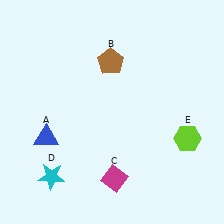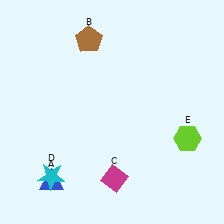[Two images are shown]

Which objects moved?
The objects that moved are: the blue triangle (A), the brown pentagon (B).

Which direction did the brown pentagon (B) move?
The brown pentagon (B) moved up.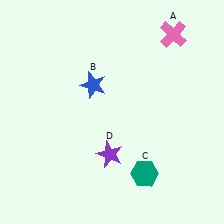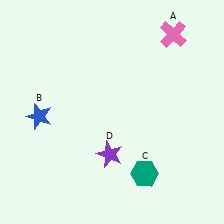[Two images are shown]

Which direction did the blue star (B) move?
The blue star (B) moved left.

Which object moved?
The blue star (B) moved left.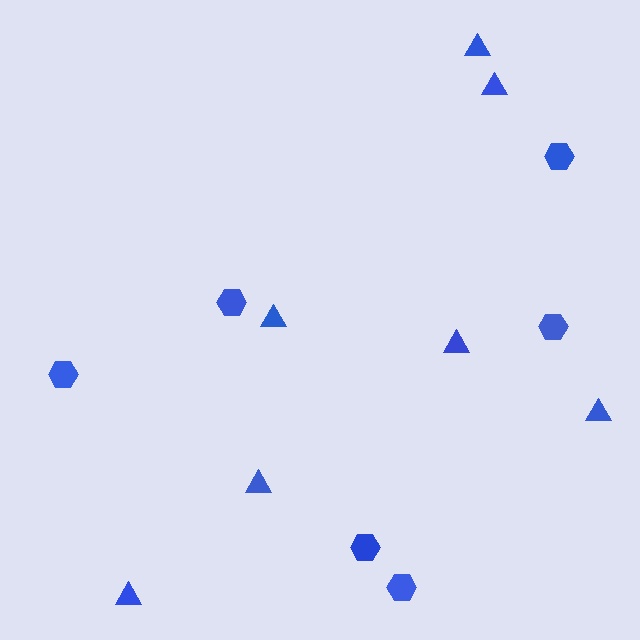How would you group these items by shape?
There are 2 groups: one group of hexagons (6) and one group of triangles (7).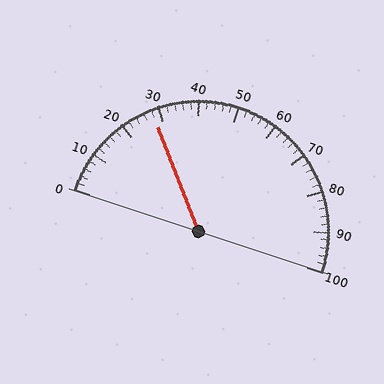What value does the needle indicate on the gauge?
The needle indicates approximately 28.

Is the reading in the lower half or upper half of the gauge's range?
The reading is in the lower half of the range (0 to 100).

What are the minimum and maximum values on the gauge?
The gauge ranges from 0 to 100.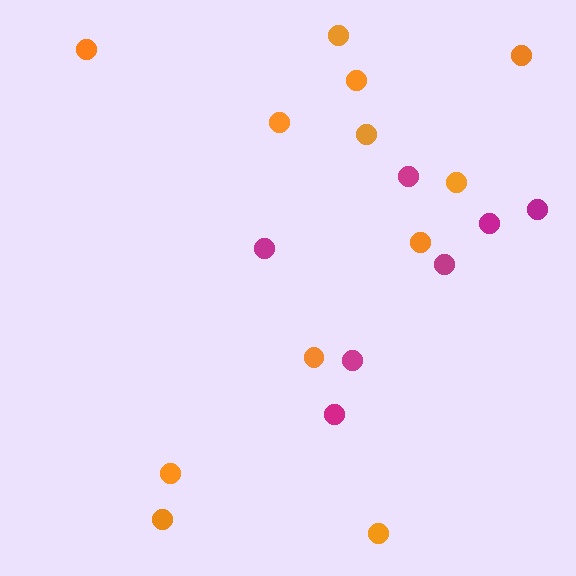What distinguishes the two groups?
There are 2 groups: one group of magenta circles (7) and one group of orange circles (12).